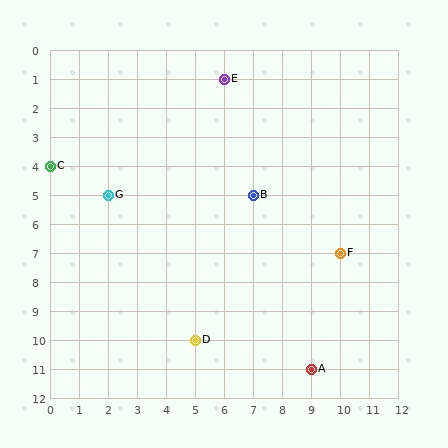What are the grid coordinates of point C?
Point C is at grid coordinates (0, 4).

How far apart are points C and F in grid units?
Points C and F are 10 columns and 3 rows apart (about 10.4 grid units diagonally).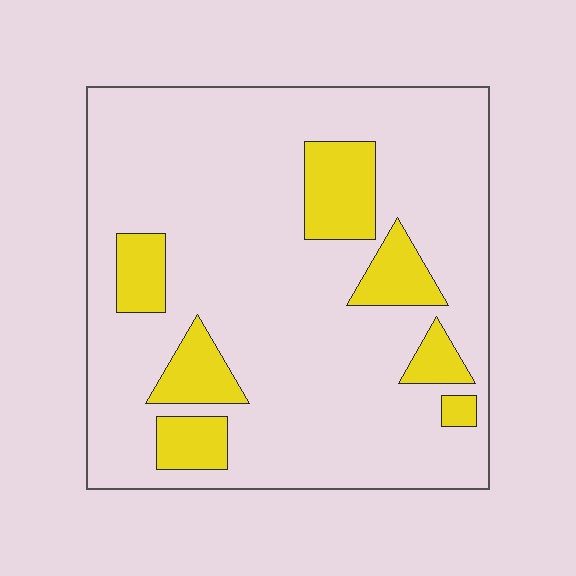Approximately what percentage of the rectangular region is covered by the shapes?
Approximately 15%.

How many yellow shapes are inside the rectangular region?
7.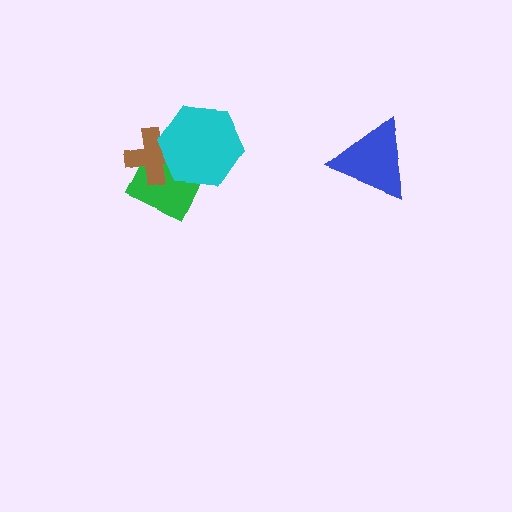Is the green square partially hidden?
Yes, it is partially covered by another shape.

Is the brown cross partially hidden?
Yes, it is partially covered by another shape.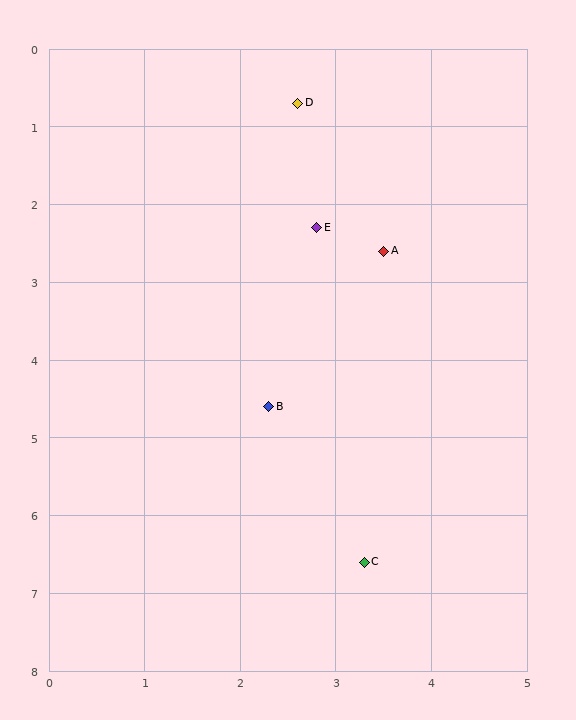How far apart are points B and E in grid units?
Points B and E are about 2.4 grid units apart.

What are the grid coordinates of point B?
Point B is at approximately (2.3, 4.6).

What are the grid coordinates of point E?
Point E is at approximately (2.8, 2.3).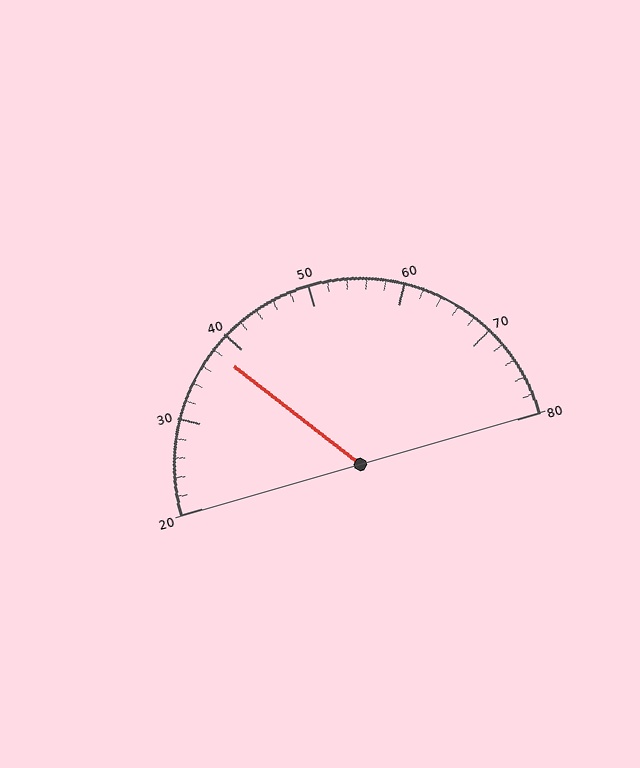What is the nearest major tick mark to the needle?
The nearest major tick mark is 40.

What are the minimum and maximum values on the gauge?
The gauge ranges from 20 to 80.